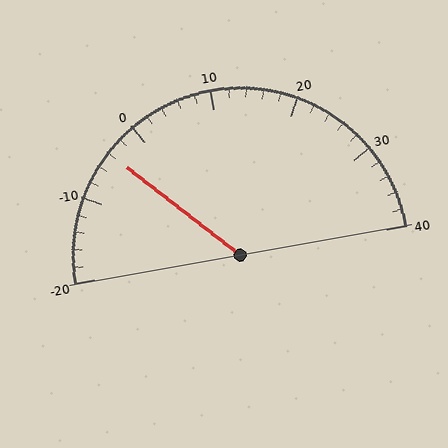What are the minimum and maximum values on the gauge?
The gauge ranges from -20 to 40.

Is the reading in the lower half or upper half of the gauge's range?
The reading is in the lower half of the range (-20 to 40).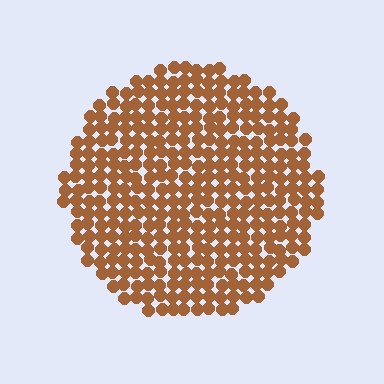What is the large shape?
The large shape is a circle.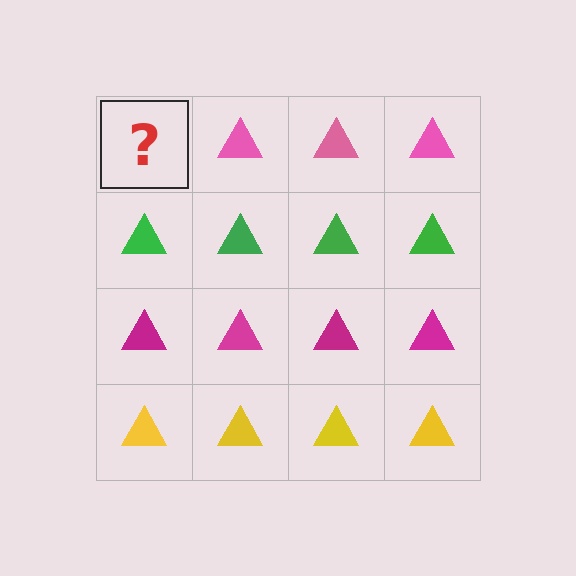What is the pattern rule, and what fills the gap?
The rule is that each row has a consistent color. The gap should be filled with a pink triangle.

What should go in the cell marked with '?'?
The missing cell should contain a pink triangle.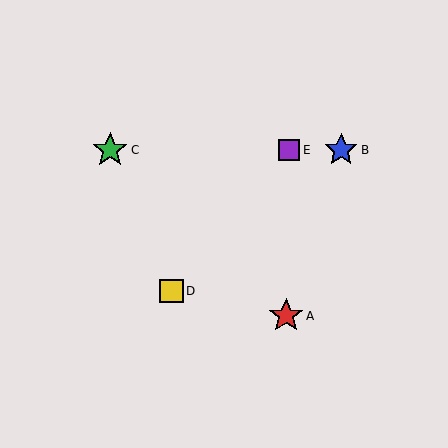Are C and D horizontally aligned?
No, C is at y≈150 and D is at y≈291.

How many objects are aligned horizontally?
3 objects (B, C, E) are aligned horizontally.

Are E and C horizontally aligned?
Yes, both are at y≈150.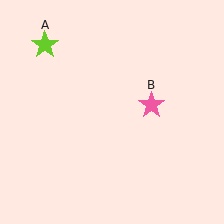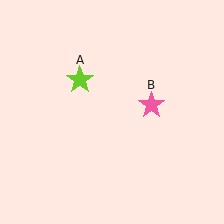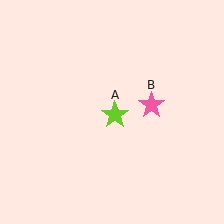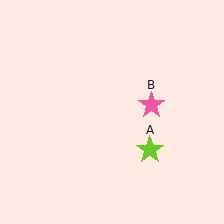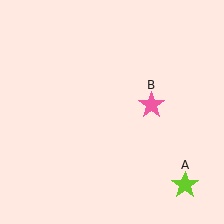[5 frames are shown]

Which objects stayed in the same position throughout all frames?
Pink star (object B) remained stationary.